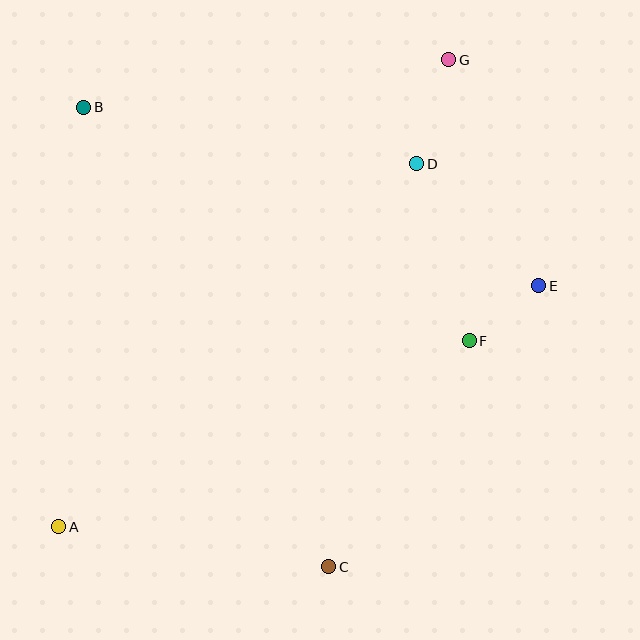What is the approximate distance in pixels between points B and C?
The distance between B and C is approximately 521 pixels.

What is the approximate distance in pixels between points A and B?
The distance between A and B is approximately 420 pixels.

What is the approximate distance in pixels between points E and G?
The distance between E and G is approximately 244 pixels.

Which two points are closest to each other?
Points E and F are closest to each other.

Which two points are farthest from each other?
Points A and G are farthest from each other.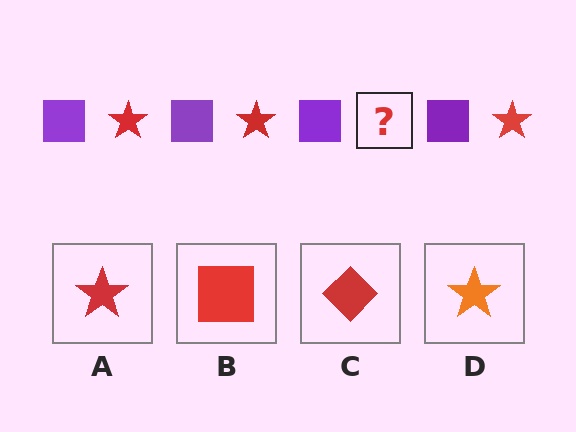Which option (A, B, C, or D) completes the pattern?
A.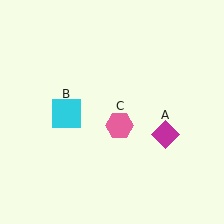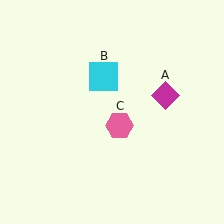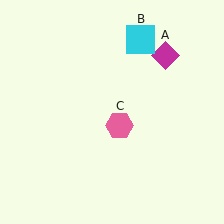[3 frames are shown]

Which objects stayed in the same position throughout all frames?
Pink hexagon (object C) remained stationary.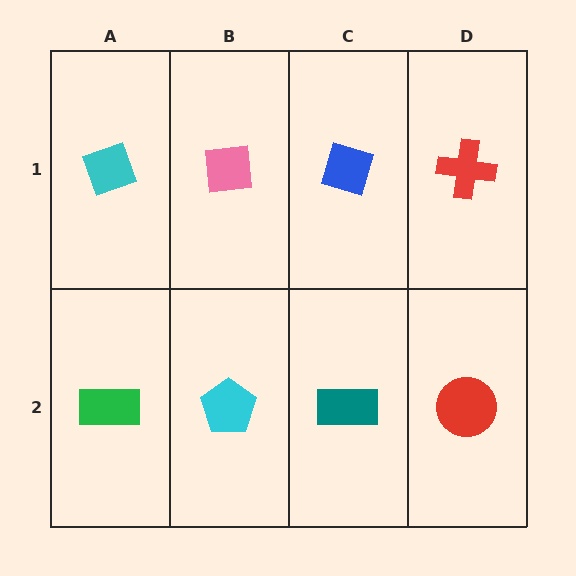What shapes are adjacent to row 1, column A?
A green rectangle (row 2, column A), a pink square (row 1, column B).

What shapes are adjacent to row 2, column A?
A cyan diamond (row 1, column A), a cyan pentagon (row 2, column B).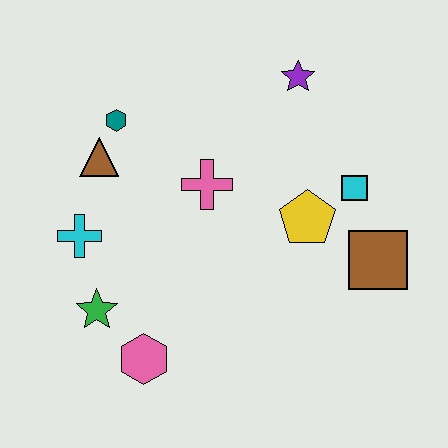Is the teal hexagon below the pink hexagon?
No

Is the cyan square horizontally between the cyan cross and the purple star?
No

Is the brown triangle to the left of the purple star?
Yes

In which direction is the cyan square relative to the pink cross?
The cyan square is to the right of the pink cross.